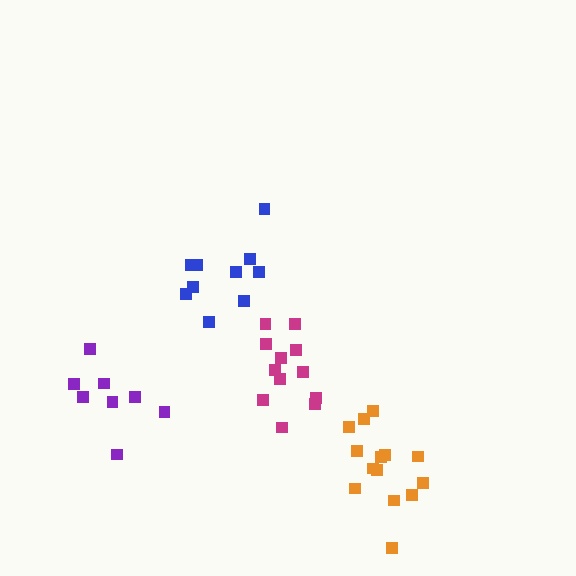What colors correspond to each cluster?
The clusters are colored: blue, magenta, orange, purple.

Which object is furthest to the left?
The purple cluster is leftmost.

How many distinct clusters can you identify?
There are 4 distinct clusters.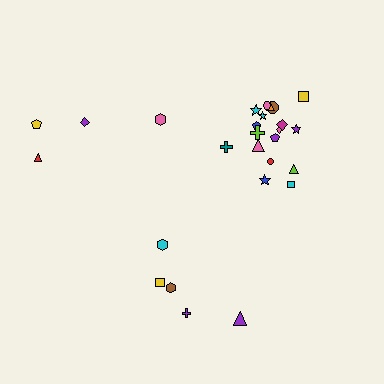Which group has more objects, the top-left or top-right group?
The top-right group.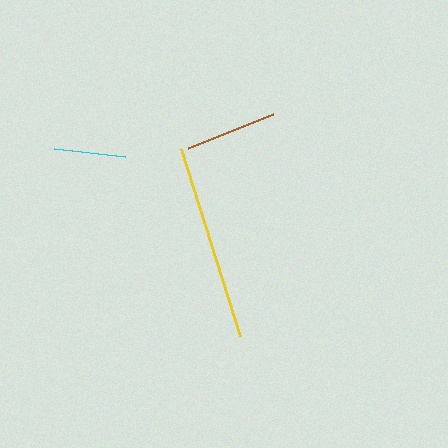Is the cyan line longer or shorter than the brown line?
The brown line is longer than the cyan line.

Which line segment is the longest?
The yellow line is the longest at approximately 196 pixels.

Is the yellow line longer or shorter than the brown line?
The yellow line is longer than the brown line.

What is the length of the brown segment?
The brown segment is approximately 91 pixels long.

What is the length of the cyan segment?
The cyan segment is approximately 72 pixels long.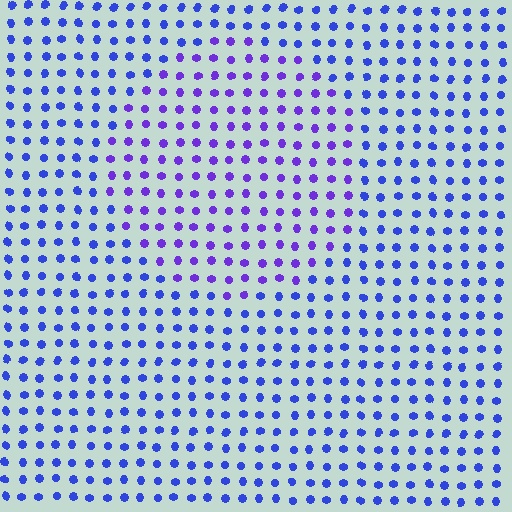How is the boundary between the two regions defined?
The boundary is defined purely by a slight shift in hue (about 31 degrees). Spacing, size, and orientation are identical on both sides.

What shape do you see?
I see a circle.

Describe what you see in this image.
The image is filled with small blue elements in a uniform arrangement. A circle-shaped region is visible where the elements are tinted to a slightly different hue, forming a subtle color boundary.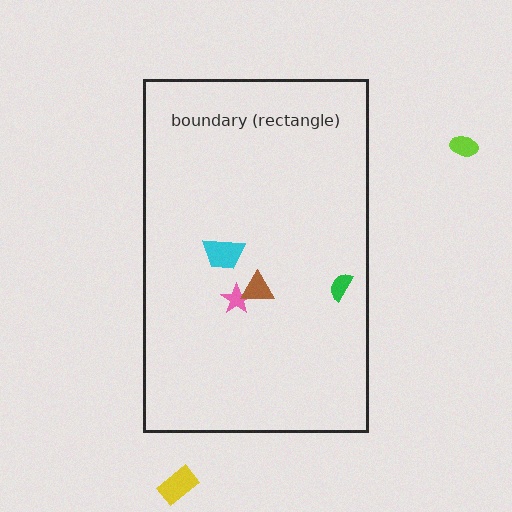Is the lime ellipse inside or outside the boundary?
Outside.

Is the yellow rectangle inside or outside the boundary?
Outside.